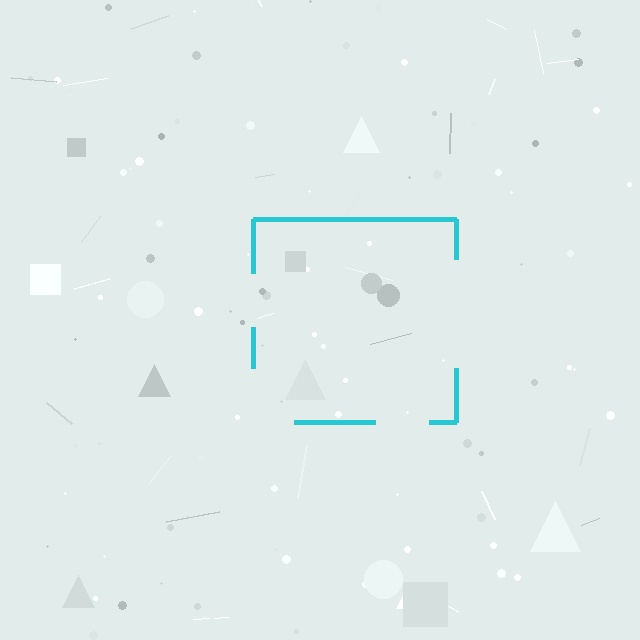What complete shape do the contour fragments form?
The contour fragments form a square.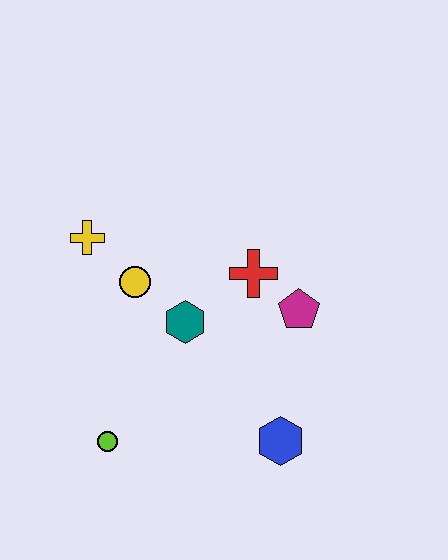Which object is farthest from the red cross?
The lime circle is farthest from the red cross.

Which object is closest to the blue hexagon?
The magenta pentagon is closest to the blue hexagon.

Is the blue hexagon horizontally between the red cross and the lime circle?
No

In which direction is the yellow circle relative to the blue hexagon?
The yellow circle is above the blue hexagon.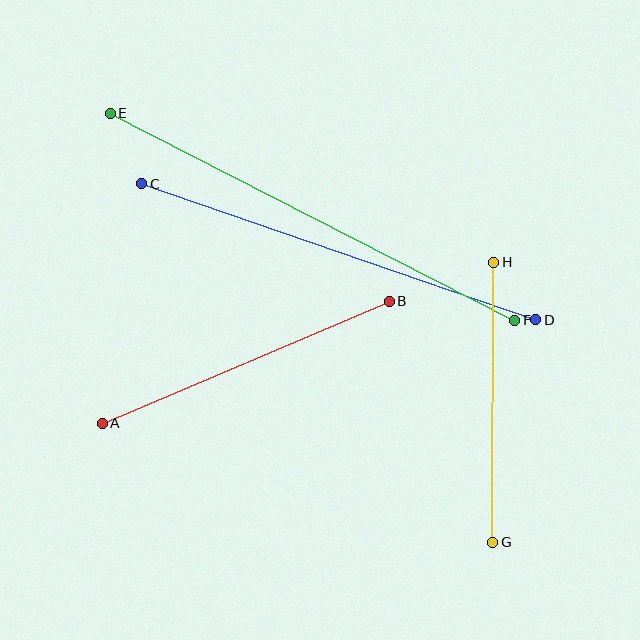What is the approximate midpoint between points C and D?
The midpoint is at approximately (339, 252) pixels.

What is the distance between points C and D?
The distance is approximately 416 pixels.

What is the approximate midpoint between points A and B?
The midpoint is at approximately (246, 362) pixels.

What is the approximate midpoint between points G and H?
The midpoint is at approximately (493, 402) pixels.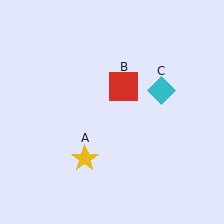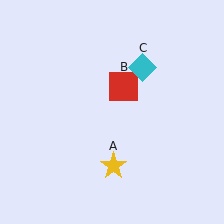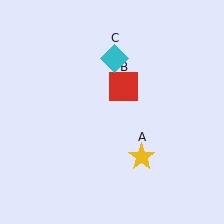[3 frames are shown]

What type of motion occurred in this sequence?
The yellow star (object A), cyan diamond (object C) rotated counterclockwise around the center of the scene.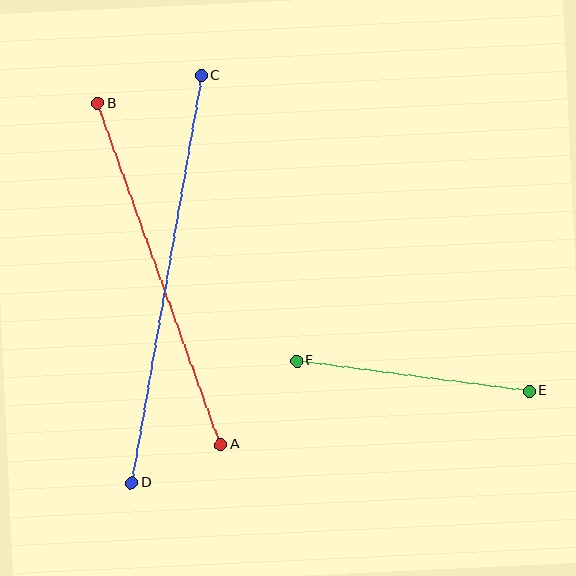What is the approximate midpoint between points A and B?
The midpoint is at approximately (160, 274) pixels.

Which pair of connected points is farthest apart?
Points C and D are farthest apart.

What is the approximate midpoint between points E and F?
The midpoint is at approximately (413, 376) pixels.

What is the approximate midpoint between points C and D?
The midpoint is at approximately (166, 279) pixels.